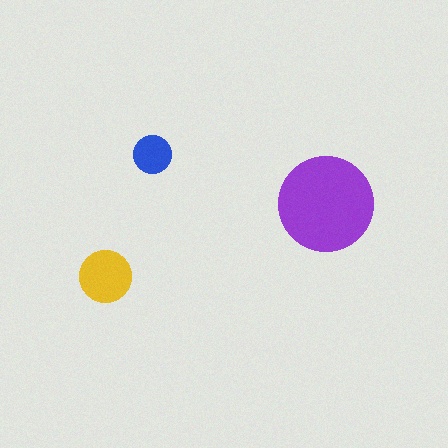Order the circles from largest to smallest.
the purple one, the yellow one, the blue one.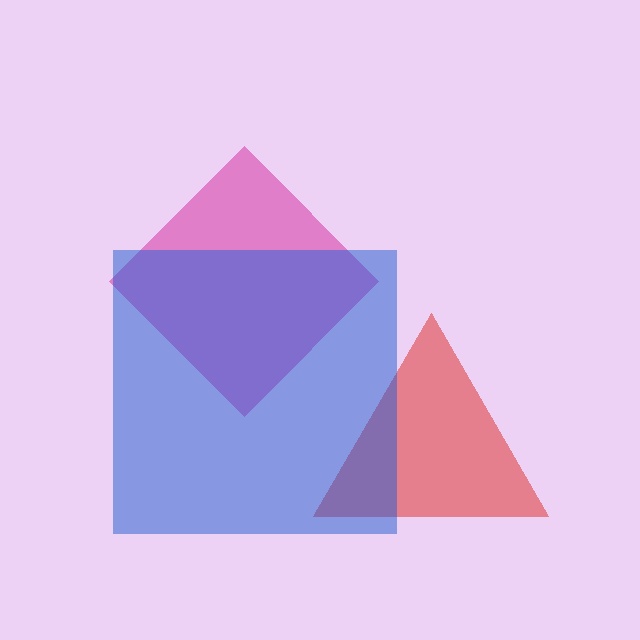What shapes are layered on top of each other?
The layered shapes are: a red triangle, a magenta diamond, a blue square.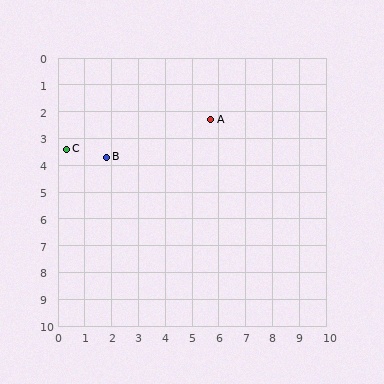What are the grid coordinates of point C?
Point C is at approximately (0.3, 3.4).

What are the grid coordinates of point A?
Point A is at approximately (5.7, 2.3).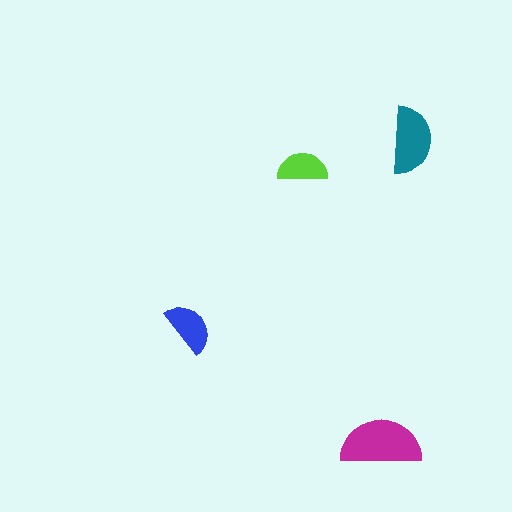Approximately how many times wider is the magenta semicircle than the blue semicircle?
About 1.5 times wider.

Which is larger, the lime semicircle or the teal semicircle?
The teal one.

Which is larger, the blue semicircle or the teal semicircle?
The teal one.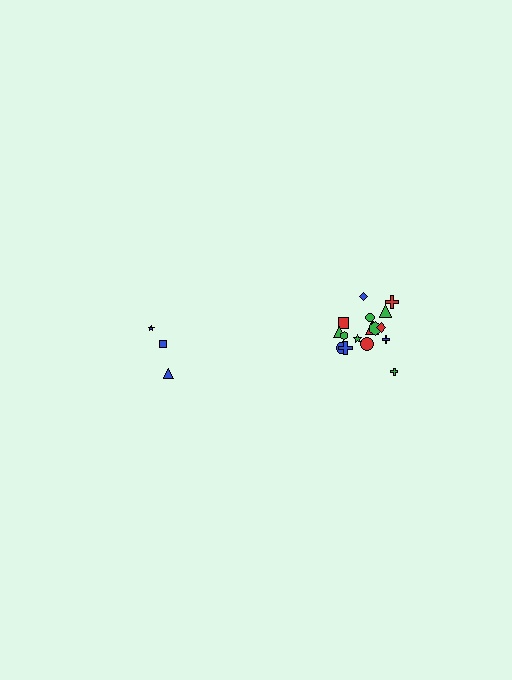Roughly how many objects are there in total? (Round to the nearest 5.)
Roughly 20 objects in total.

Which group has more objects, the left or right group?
The right group.